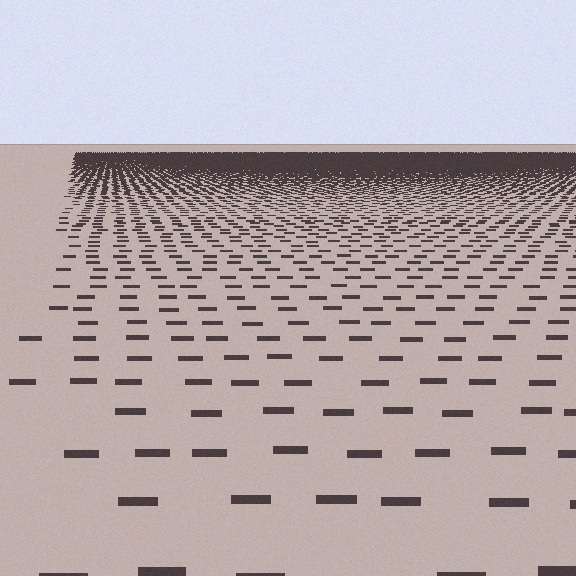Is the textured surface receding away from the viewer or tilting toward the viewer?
The surface is receding away from the viewer. Texture elements get smaller and denser toward the top.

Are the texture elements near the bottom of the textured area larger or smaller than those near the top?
Larger. Near the bottom, elements are closer to the viewer and appear at a bigger on-screen size.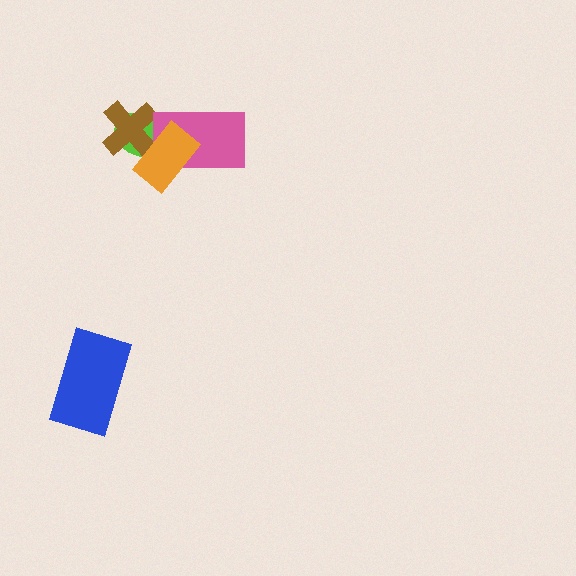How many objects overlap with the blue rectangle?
0 objects overlap with the blue rectangle.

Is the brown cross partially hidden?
Yes, it is partially covered by another shape.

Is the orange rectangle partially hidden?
No, no other shape covers it.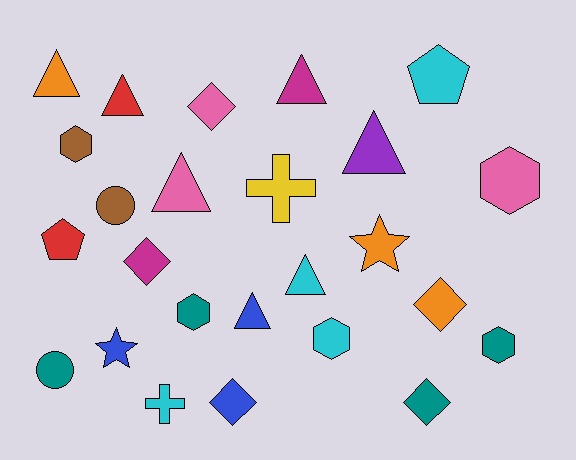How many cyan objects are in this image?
There are 4 cyan objects.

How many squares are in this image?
There are no squares.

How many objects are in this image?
There are 25 objects.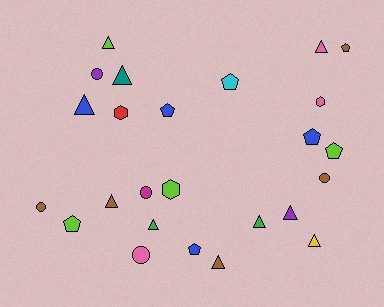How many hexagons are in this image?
There are 3 hexagons.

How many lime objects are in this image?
There are 4 lime objects.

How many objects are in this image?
There are 25 objects.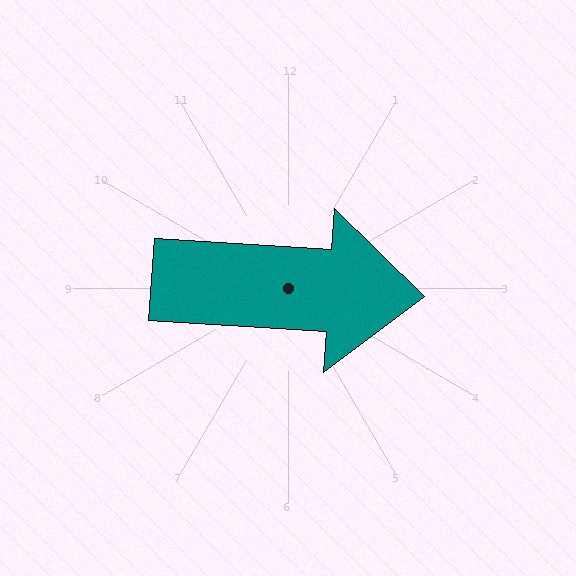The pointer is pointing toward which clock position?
Roughly 3 o'clock.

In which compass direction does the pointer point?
East.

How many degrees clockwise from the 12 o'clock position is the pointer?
Approximately 94 degrees.